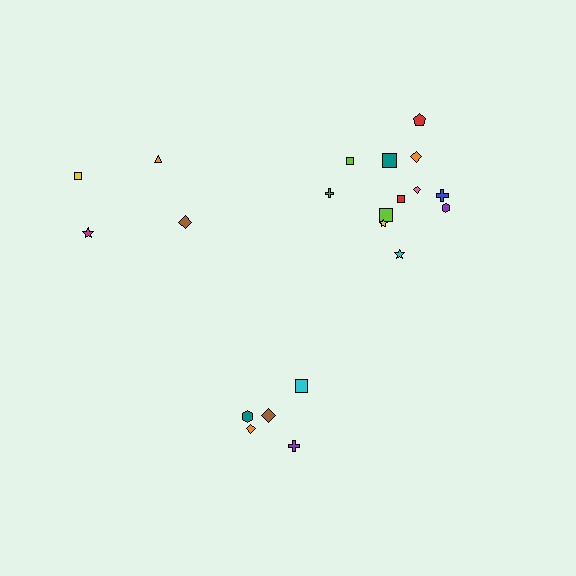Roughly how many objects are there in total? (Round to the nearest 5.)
Roughly 20 objects in total.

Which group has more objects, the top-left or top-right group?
The top-right group.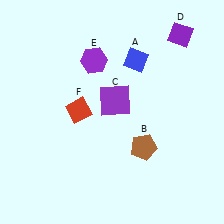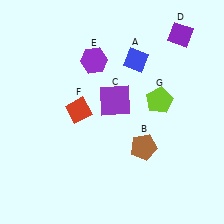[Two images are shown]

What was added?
A lime pentagon (G) was added in Image 2.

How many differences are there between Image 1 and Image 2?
There is 1 difference between the two images.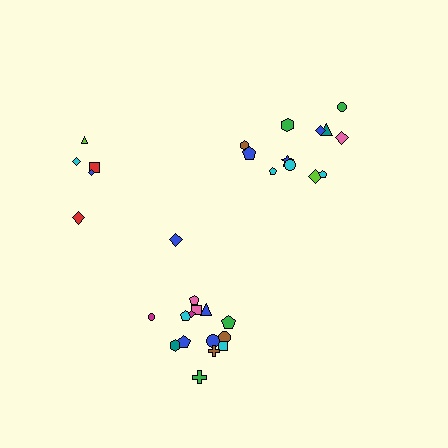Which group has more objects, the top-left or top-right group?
The top-right group.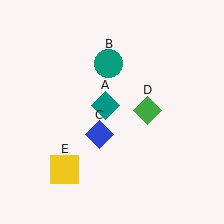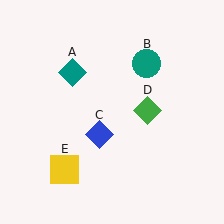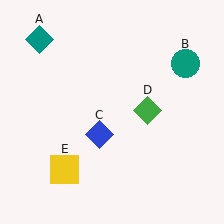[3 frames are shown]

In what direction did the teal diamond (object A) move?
The teal diamond (object A) moved up and to the left.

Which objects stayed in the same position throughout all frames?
Blue diamond (object C) and green diamond (object D) and yellow square (object E) remained stationary.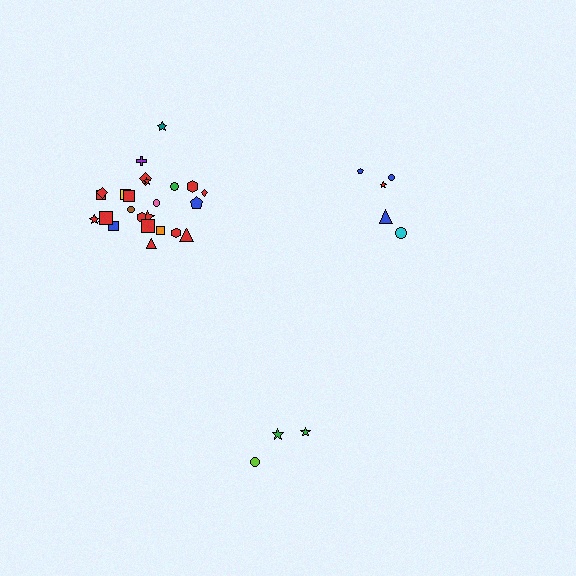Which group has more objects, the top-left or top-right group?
The top-left group.